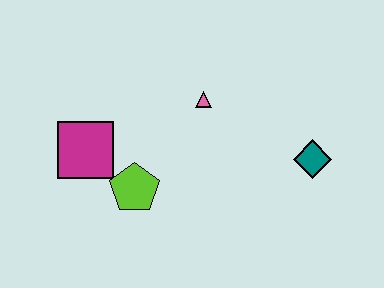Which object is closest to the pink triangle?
The lime pentagon is closest to the pink triangle.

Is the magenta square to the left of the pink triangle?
Yes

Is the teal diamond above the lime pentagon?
Yes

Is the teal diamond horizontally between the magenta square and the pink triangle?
No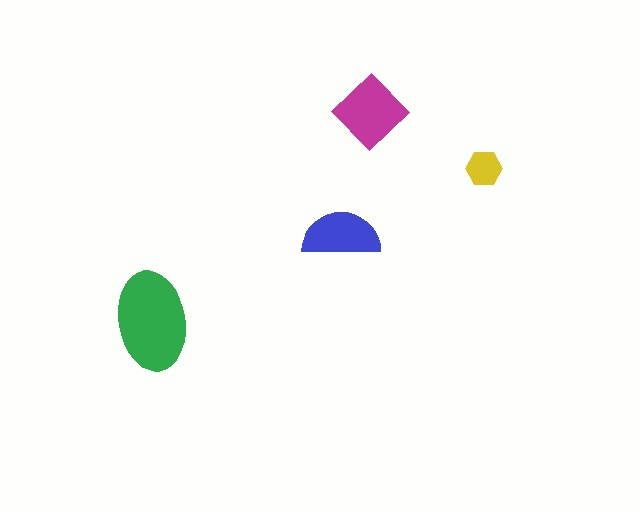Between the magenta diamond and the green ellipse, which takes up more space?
The green ellipse.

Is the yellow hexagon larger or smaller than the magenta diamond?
Smaller.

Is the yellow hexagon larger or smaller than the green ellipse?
Smaller.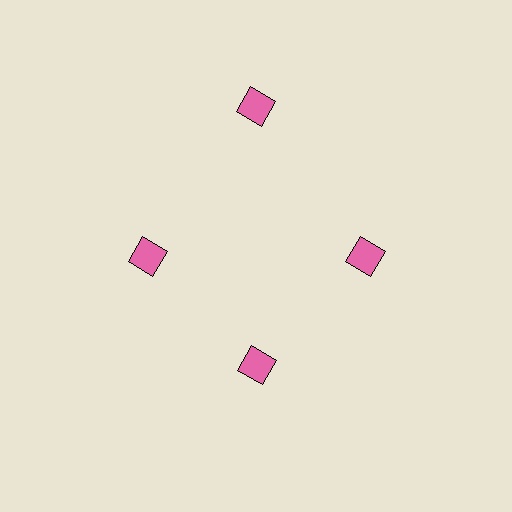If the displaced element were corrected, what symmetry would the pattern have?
It would have 4-fold rotational symmetry — the pattern would map onto itself every 90 degrees.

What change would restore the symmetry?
The symmetry would be restored by moving it inward, back onto the ring so that all 4 squares sit at equal angles and equal distance from the center.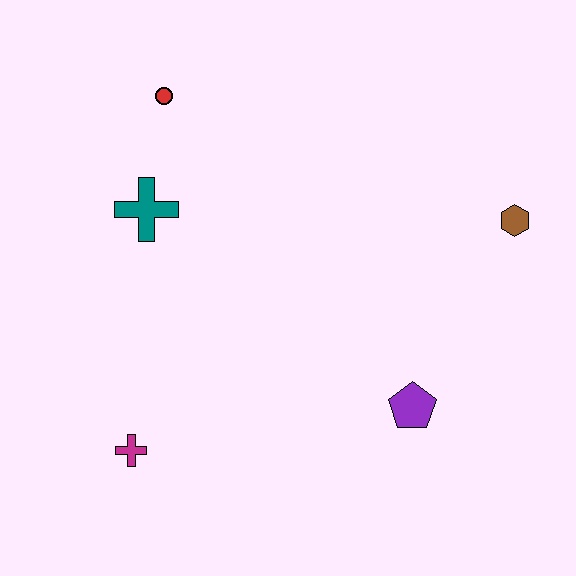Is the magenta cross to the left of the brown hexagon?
Yes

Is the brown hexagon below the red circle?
Yes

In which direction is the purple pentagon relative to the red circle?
The purple pentagon is below the red circle.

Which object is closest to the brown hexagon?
The purple pentagon is closest to the brown hexagon.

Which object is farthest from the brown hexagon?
The magenta cross is farthest from the brown hexagon.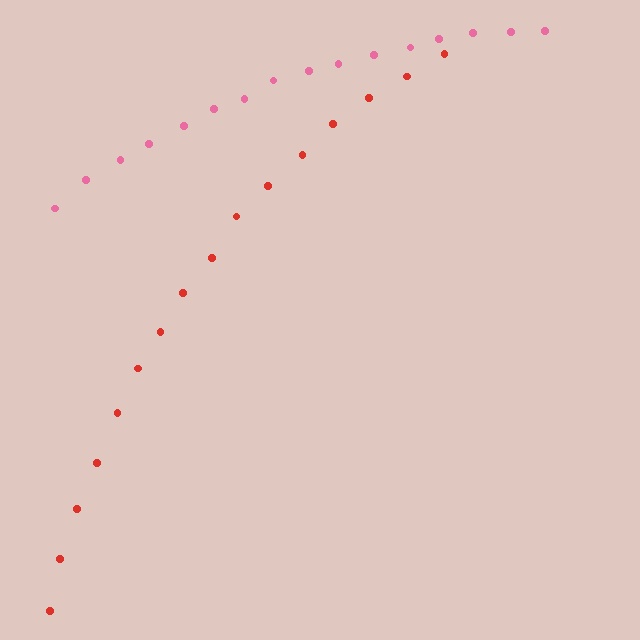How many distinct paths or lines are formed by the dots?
There are 2 distinct paths.